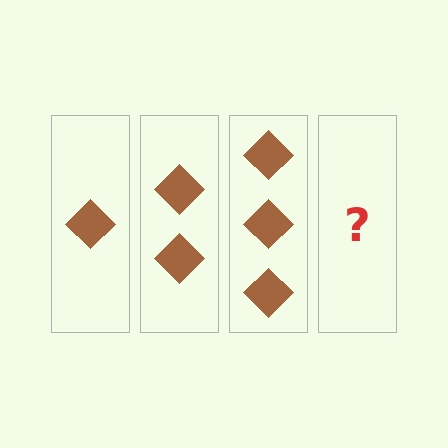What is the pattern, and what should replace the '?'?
The pattern is that each step adds one more diamond. The '?' should be 4 diamonds.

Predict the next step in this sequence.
The next step is 4 diamonds.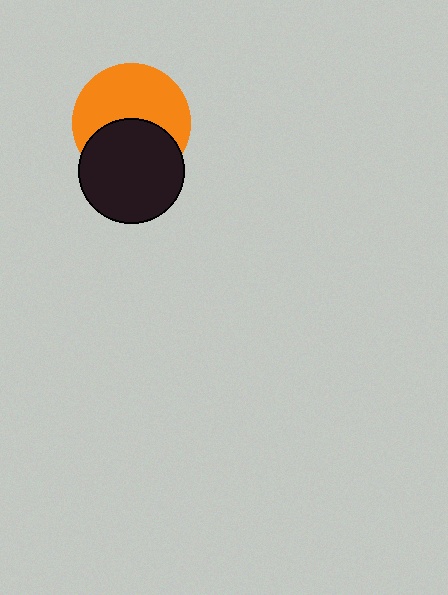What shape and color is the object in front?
The object in front is a black circle.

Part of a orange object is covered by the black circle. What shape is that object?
It is a circle.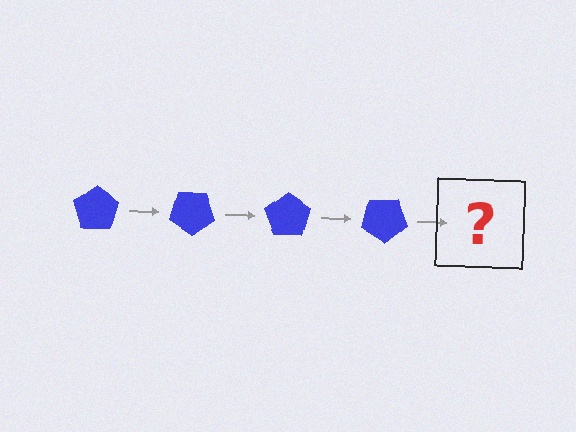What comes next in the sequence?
The next element should be a blue pentagon rotated 140 degrees.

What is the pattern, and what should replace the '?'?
The pattern is that the pentagon rotates 35 degrees each step. The '?' should be a blue pentagon rotated 140 degrees.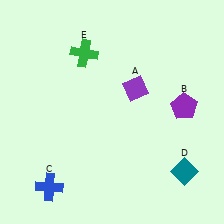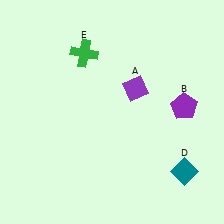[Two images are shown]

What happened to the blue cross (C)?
The blue cross (C) was removed in Image 2. It was in the bottom-left area of Image 1.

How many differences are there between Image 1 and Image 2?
There is 1 difference between the two images.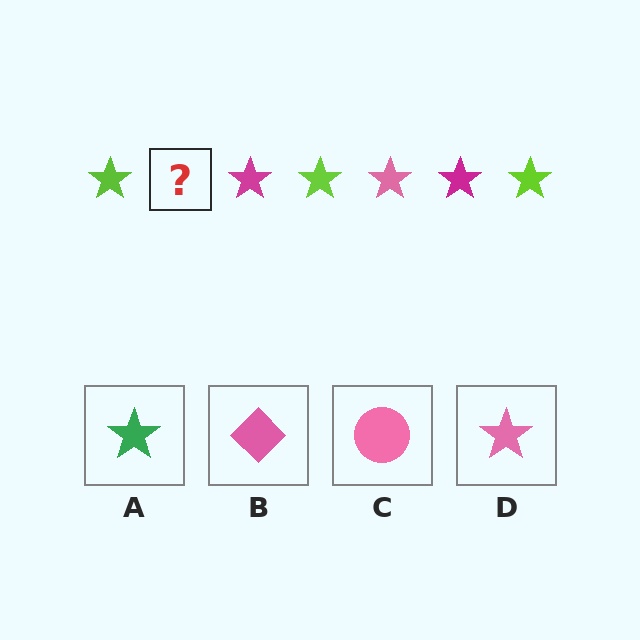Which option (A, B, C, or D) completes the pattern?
D.